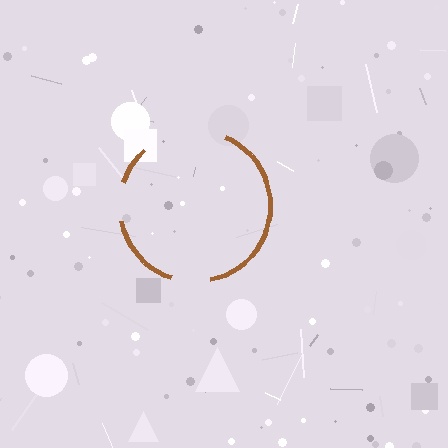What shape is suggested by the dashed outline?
The dashed outline suggests a circle.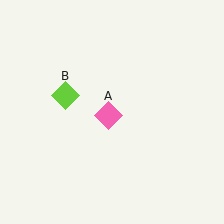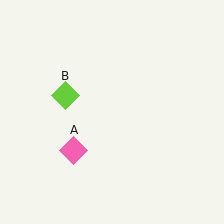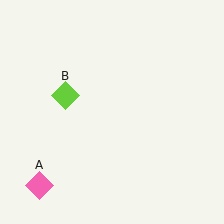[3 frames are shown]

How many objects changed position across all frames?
1 object changed position: pink diamond (object A).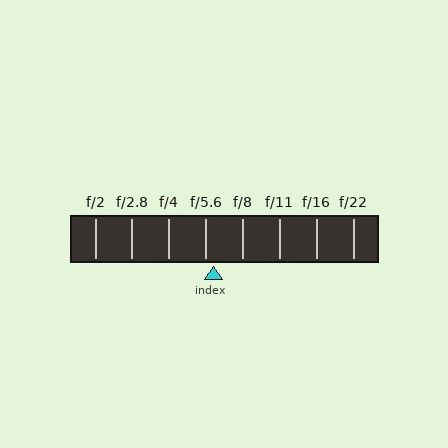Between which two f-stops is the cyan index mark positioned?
The index mark is between f/5.6 and f/8.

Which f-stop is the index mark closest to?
The index mark is closest to f/5.6.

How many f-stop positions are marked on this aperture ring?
There are 8 f-stop positions marked.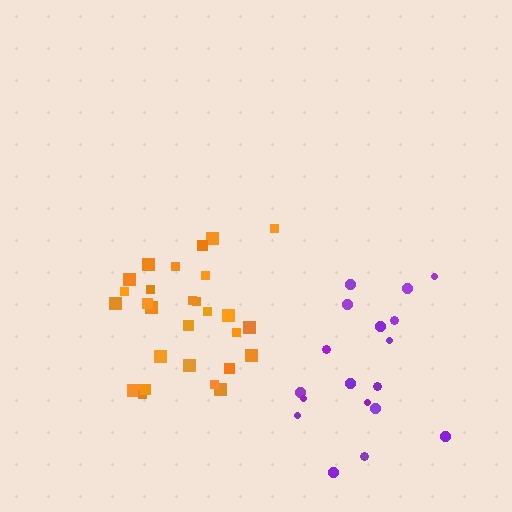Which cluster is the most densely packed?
Orange.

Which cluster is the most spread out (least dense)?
Purple.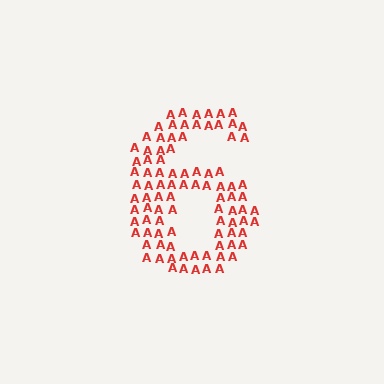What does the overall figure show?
The overall figure shows the digit 6.